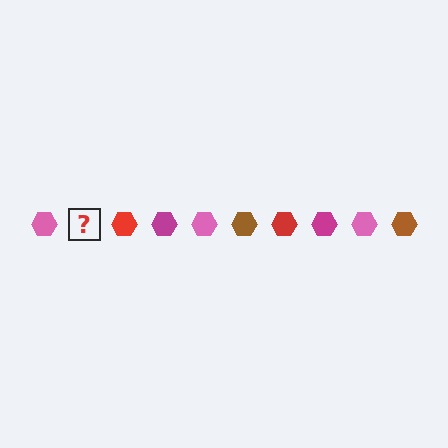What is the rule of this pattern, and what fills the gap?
The rule is that the pattern cycles through pink, brown, red, magenta hexagons. The gap should be filled with a brown hexagon.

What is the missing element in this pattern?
The missing element is a brown hexagon.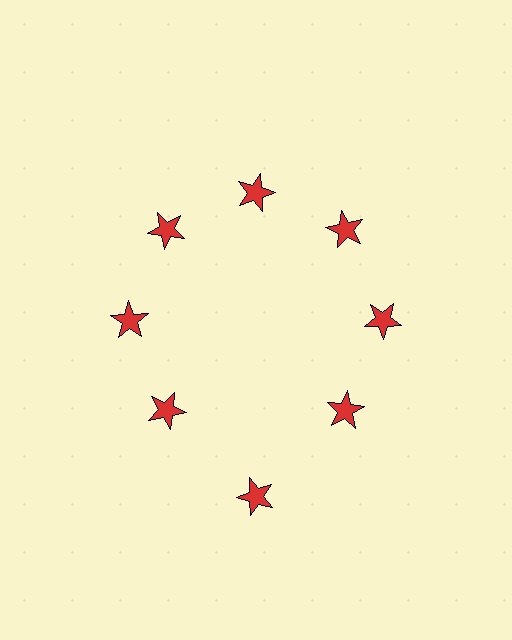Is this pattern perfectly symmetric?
No. The 8 red stars are arranged in a ring, but one element near the 6 o'clock position is pushed outward from the center, breaking the 8-fold rotational symmetry.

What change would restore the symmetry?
The symmetry would be restored by moving it inward, back onto the ring so that all 8 stars sit at equal angles and equal distance from the center.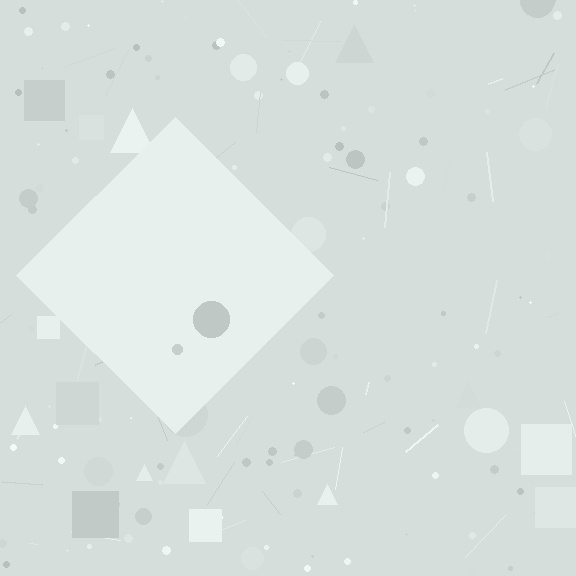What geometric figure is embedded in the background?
A diamond is embedded in the background.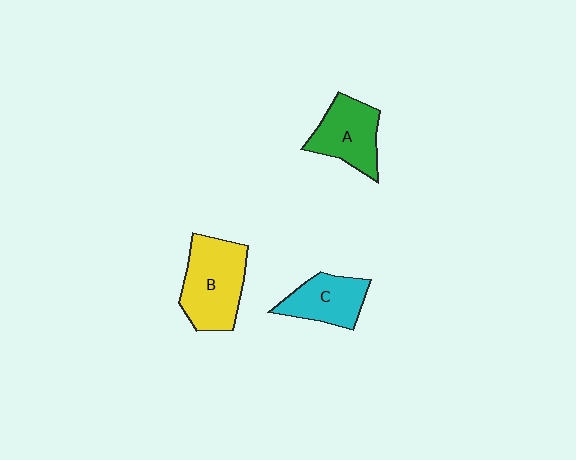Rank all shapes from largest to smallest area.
From largest to smallest: B (yellow), A (green), C (cyan).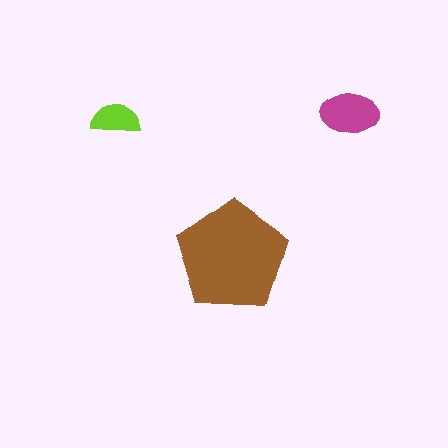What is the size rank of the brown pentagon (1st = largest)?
1st.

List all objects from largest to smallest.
The brown pentagon, the magenta ellipse, the lime semicircle.